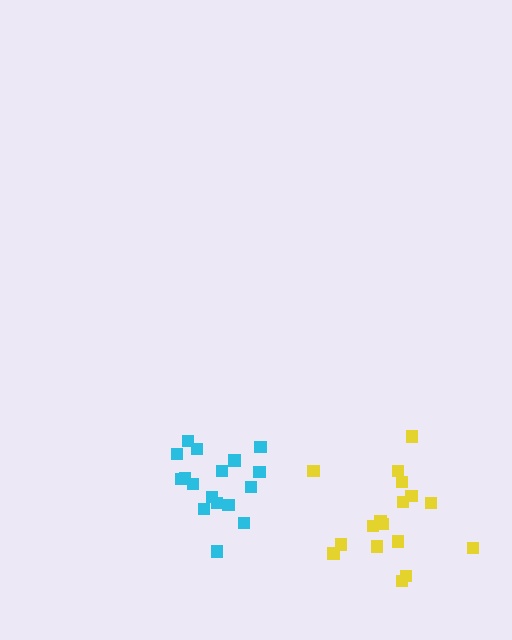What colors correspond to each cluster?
The clusters are colored: yellow, cyan.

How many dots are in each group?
Group 1: 17 dots, Group 2: 17 dots (34 total).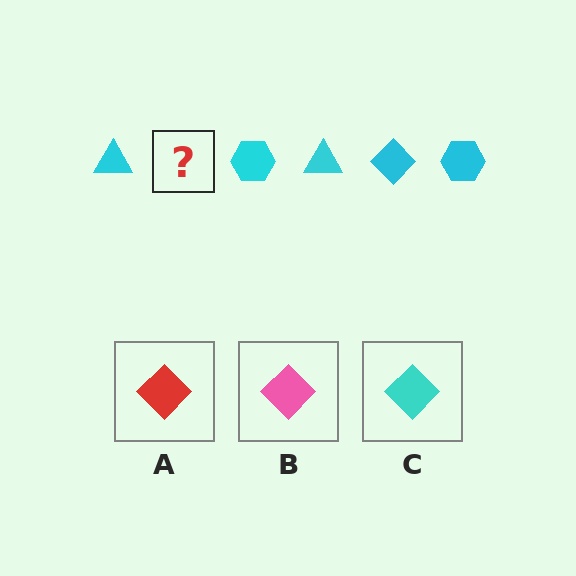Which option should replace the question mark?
Option C.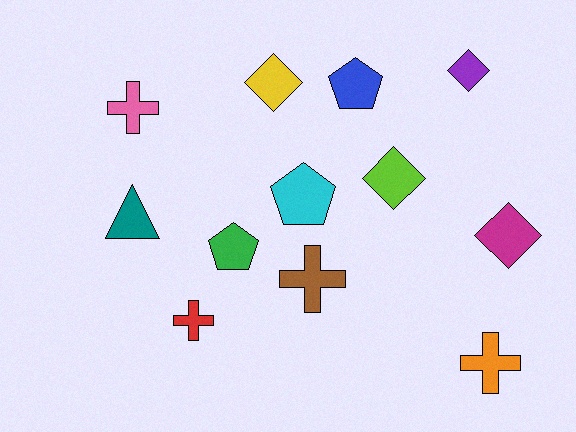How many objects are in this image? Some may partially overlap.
There are 12 objects.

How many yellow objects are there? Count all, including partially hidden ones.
There is 1 yellow object.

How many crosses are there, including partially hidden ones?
There are 4 crosses.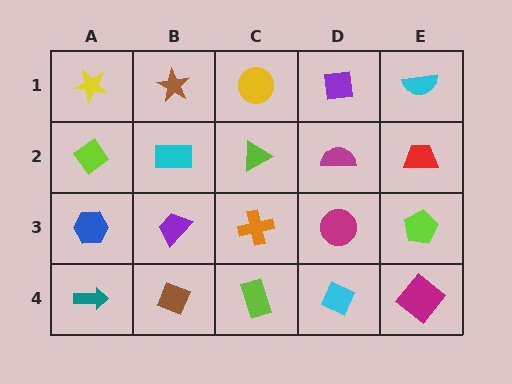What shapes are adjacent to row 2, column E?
A cyan semicircle (row 1, column E), a lime pentagon (row 3, column E), a magenta semicircle (row 2, column D).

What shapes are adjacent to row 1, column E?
A red trapezoid (row 2, column E), a purple square (row 1, column D).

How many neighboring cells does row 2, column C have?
4.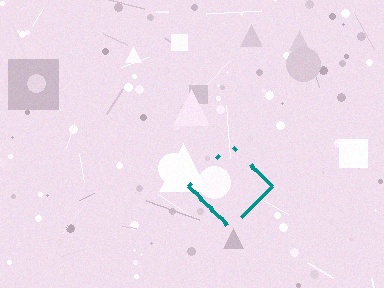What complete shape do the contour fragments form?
The contour fragments form a diamond.